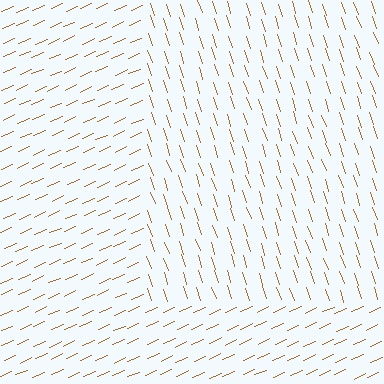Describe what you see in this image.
The image is filled with small brown line segments. A rectangle region in the image has lines oriented differently from the surrounding lines, creating a visible texture boundary.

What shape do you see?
I see a rectangle.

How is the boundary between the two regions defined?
The boundary is defined purely by a change in line orientation (approximately 84 degrees difference). All lines are the same color and thickness.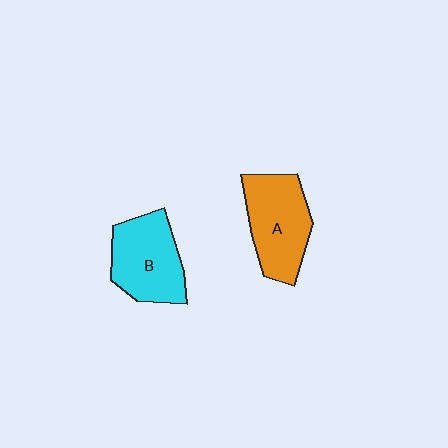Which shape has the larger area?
Shape A (orange).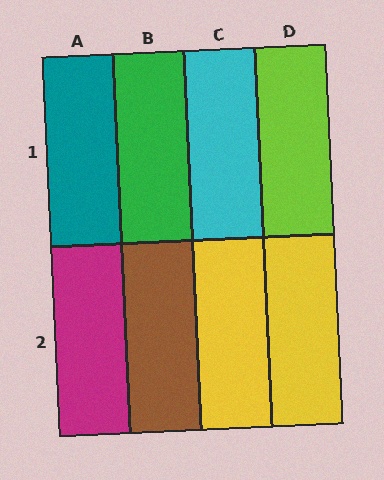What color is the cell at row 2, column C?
Yellow.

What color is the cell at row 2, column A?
Magenta.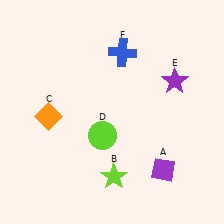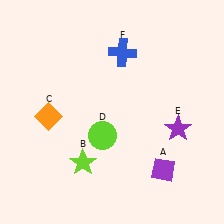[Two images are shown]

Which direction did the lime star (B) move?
The lime star (B) moved left.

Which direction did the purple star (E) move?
The purple star (E) moved down.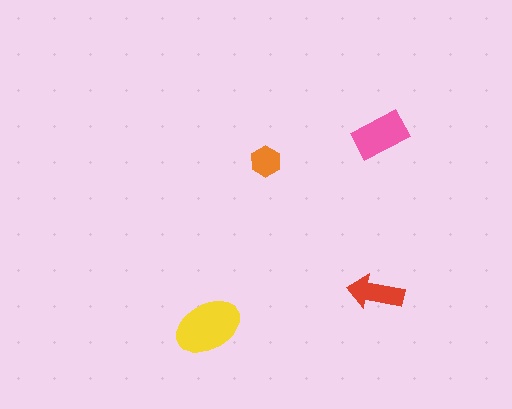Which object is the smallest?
The orange hexagon.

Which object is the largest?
The yellow ellipse.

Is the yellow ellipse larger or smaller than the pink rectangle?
Larger.